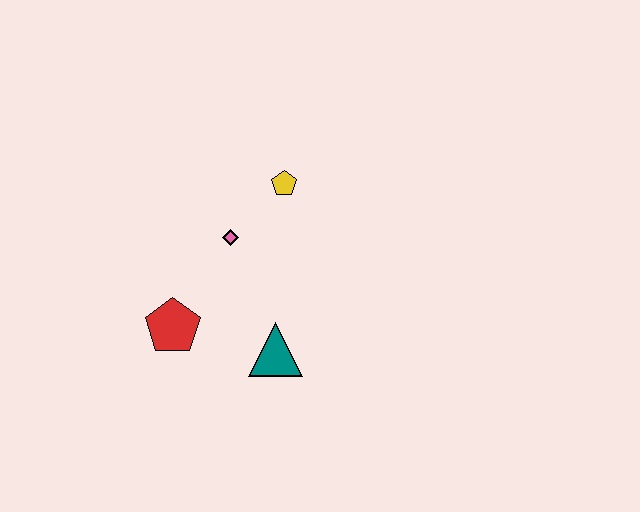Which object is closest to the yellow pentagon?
The pink diamond is closest to the yellow pentagon.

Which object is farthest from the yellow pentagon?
The red pentagon is farthest from the yellow pentagon.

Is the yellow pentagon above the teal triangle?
Yes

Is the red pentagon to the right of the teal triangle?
No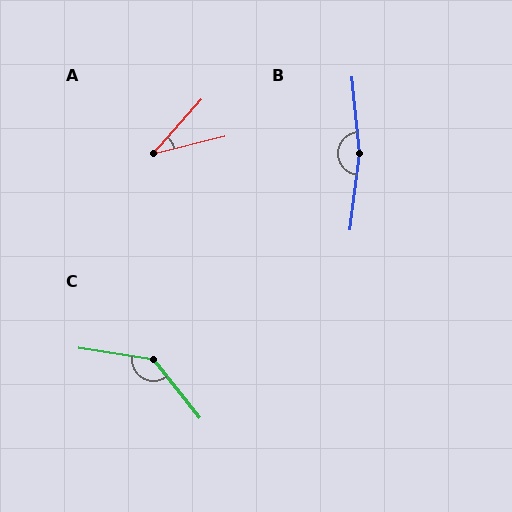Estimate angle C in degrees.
Approximately 137 degrees.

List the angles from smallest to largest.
A (35°), C (137°), B (167°).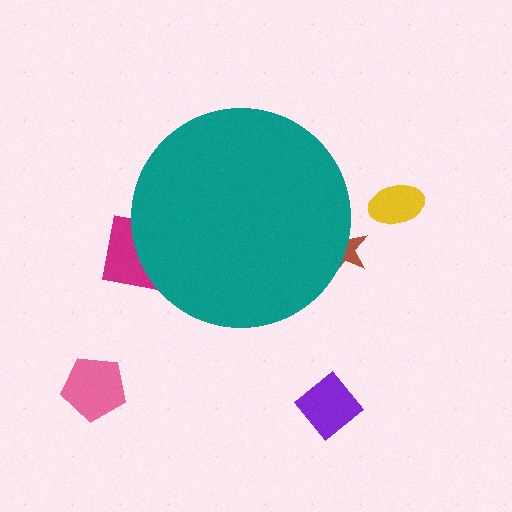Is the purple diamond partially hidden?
No, the purple diamond is fully visible.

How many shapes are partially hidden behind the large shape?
2 shapes are partially hidden.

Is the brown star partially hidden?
Yes, the brown star is partially hidden behind the teal circle.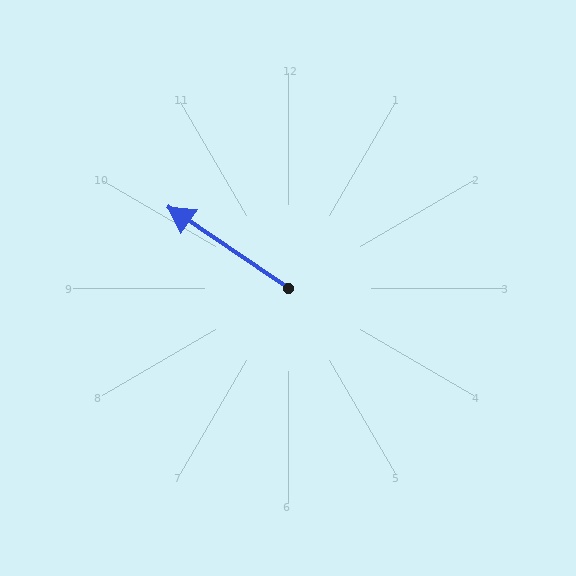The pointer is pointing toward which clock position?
Roughly 10 o'clock.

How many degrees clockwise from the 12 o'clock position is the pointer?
Approximately 304 degrees.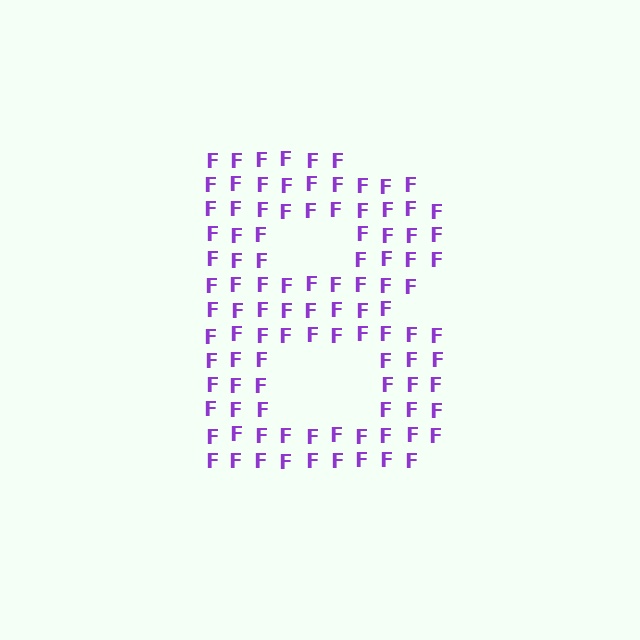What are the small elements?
The small elements are letter F's.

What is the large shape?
The large shape is the letter B.